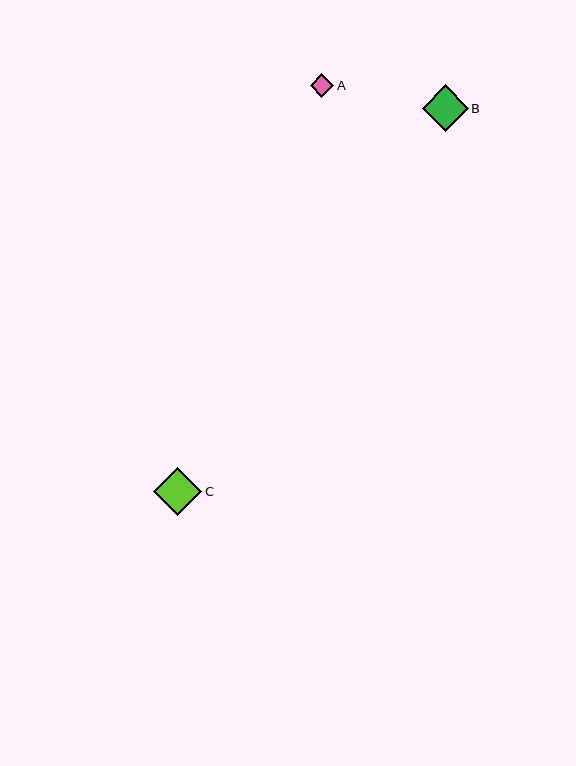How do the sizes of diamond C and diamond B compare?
Diamond C and diamond B are approximately the same size.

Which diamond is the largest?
Diamond C is the largest with a size of approximately 48 pixels.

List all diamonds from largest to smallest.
From largest to smallest: C, B, A.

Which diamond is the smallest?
Diamond A is the smallest with a size of approximately 23 pixels.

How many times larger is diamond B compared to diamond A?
Diamond B is approximately 2.0 times the size of diamond A.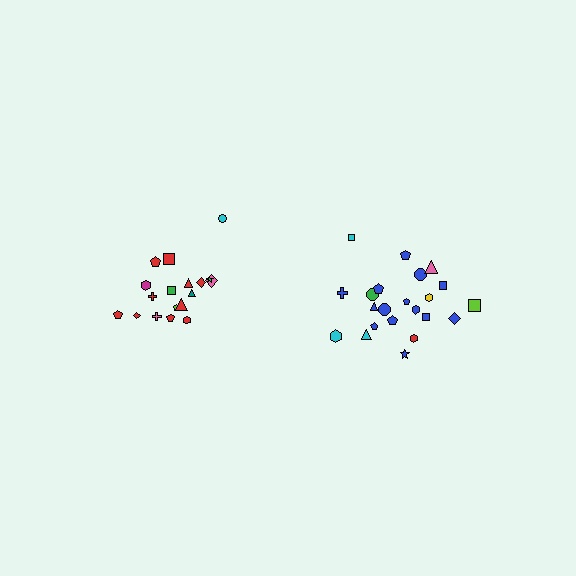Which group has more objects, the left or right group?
The right group.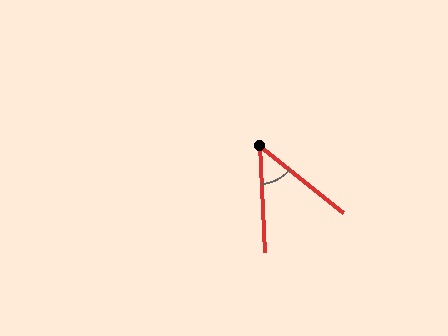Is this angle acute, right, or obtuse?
It is acute.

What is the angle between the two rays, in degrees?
Approximately 49 degrees.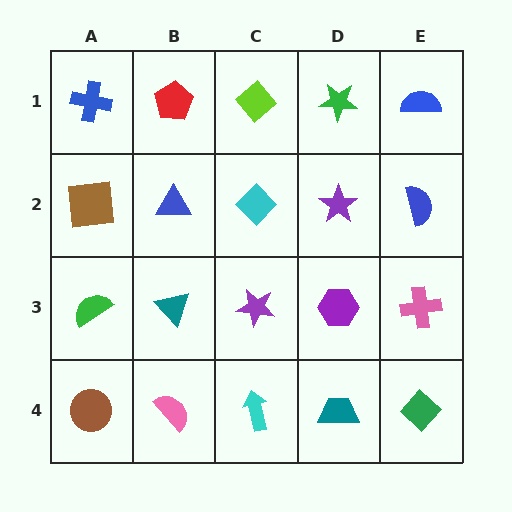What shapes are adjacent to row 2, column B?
A red pentagon (row 1, column B), a teal triangle (row 3, column B), a brown square (row 2, column A), a cyan diamond (row 2, column C).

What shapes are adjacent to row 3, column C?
A cyan diamond (row 2, column C), a cyan arrow (row 4, column C), a teal triangle (row 3, column B), a purple hexagon (row 3, column D).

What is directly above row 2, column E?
A blue semicircle.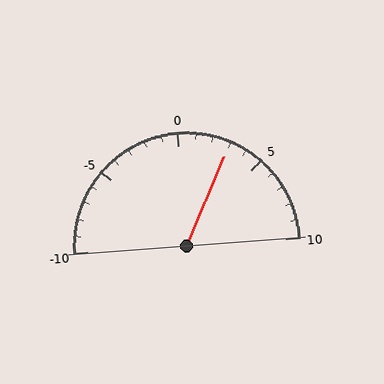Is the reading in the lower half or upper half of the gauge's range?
The reading is in the upper half of the range (-10 to 10).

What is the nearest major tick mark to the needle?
The nearest major tick mark is 5.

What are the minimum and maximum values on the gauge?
The gauge ranges from -10 to 10.